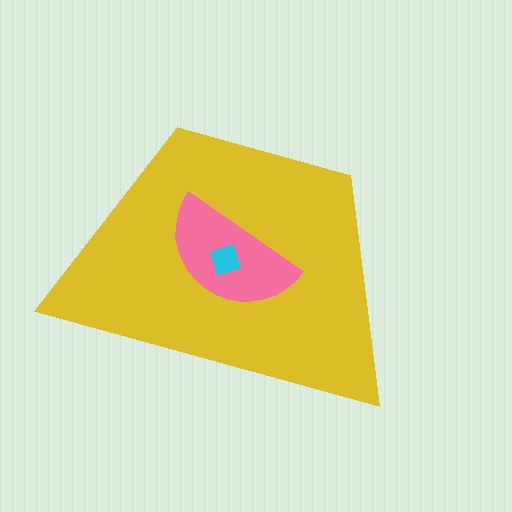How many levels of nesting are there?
3.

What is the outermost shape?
The yellow trapezoid.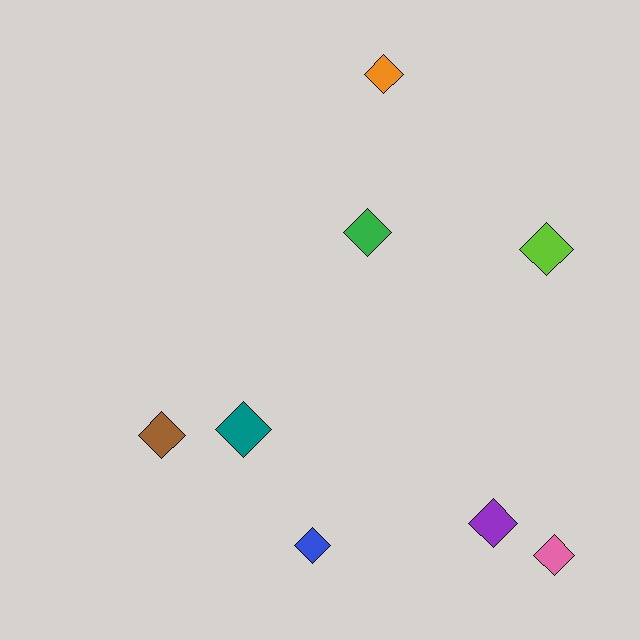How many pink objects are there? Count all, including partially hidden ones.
There is 1 pink object.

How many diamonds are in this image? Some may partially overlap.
There are 8 diamonds.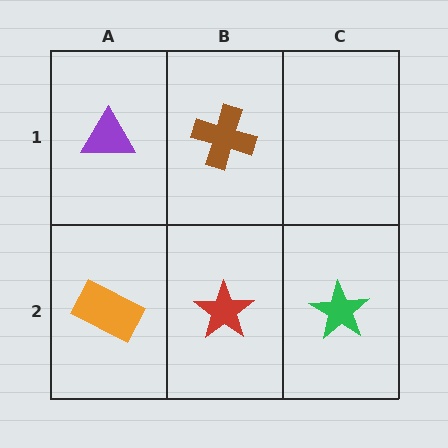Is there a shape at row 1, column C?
No, that cell is empty.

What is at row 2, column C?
A green star.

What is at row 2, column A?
An orange rectangle.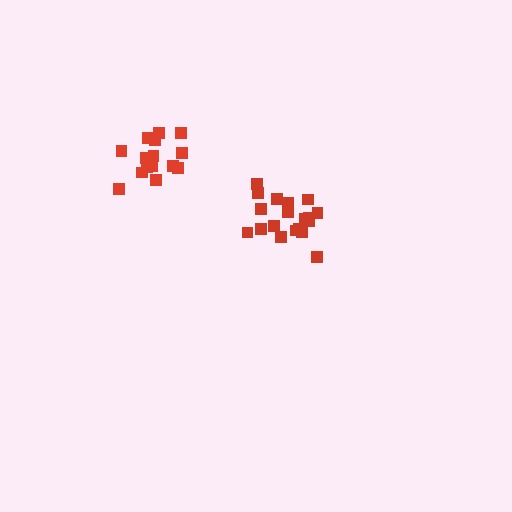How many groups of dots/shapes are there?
There are 2 groups.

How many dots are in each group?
Group 1: 15 dots, Group 2: 19 dots (34 total).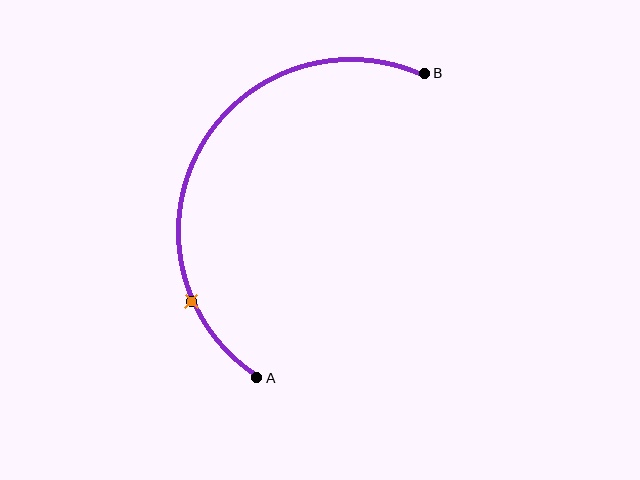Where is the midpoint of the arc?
The arc midpoint is the point on the curve farthest from the straight line joining A and B. It sits to the left of that line.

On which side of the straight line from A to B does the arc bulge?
The arc bulges to the left of the straight line connecting A and B.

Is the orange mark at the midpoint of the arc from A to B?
No. The orange mark lies on the arc but is closer to endpoint A. The arc midpoint would be at the point on the curve equidistant along the arc from both A and B.